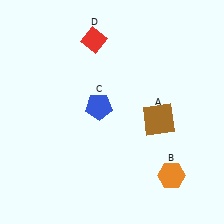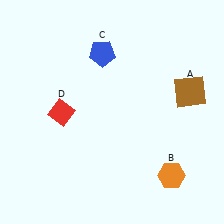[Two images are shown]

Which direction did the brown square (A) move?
The brown square (A) moved right.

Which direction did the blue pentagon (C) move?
The blue pentagon (C) moved up.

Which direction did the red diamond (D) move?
The red diamond (D) moved down.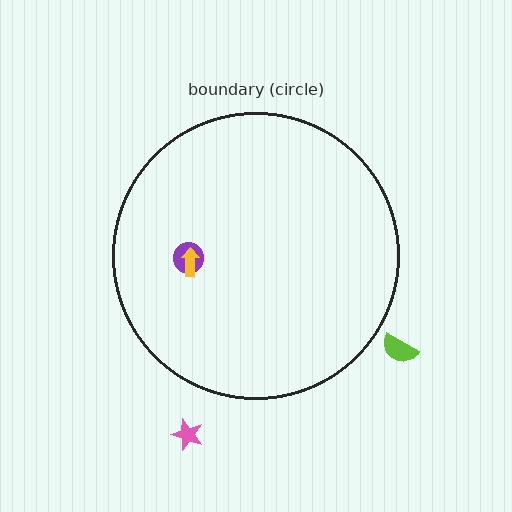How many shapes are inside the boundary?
2 inside, 2 outside.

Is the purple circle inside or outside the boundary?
Inside.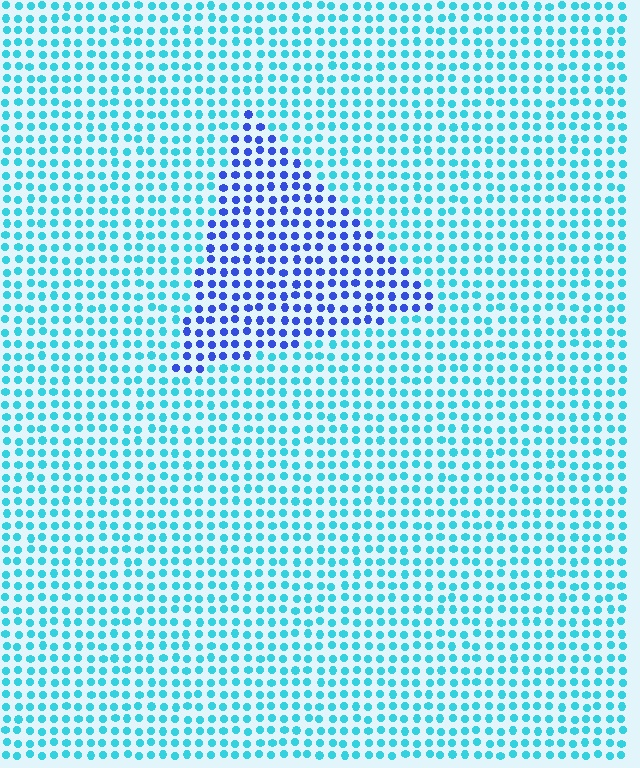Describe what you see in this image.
The image is filled with small cyan elements in a uniform arrangement. A triangle-shaped region is visible where the elements are tinted to a slightly different hue, forming a subtle color boundary.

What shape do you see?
I see a triangle.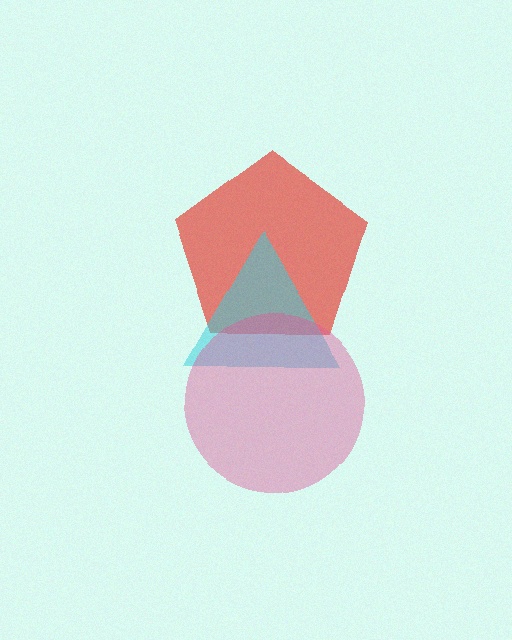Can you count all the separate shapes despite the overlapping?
Yes, there are 3 separate shapes.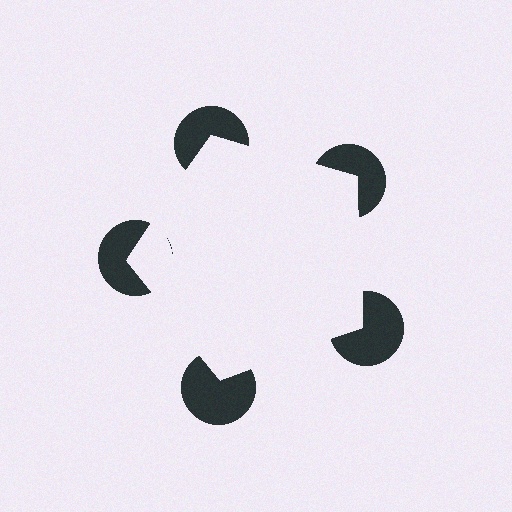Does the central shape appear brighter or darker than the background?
It typically appears slightly brighter than the background, even though no actual brightness change is drawn.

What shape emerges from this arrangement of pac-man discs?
An illusory pentagon — its edges are inferred from the aligned wedge cuts in the pac-man discs, not physically drawn.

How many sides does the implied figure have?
5 sides.